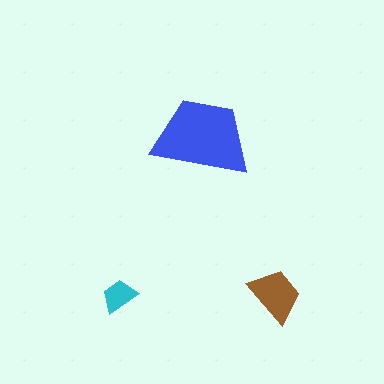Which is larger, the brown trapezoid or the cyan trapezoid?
The brown one.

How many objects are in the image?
There are 3 objects in the image.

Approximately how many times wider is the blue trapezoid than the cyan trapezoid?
About 2.5 times wider.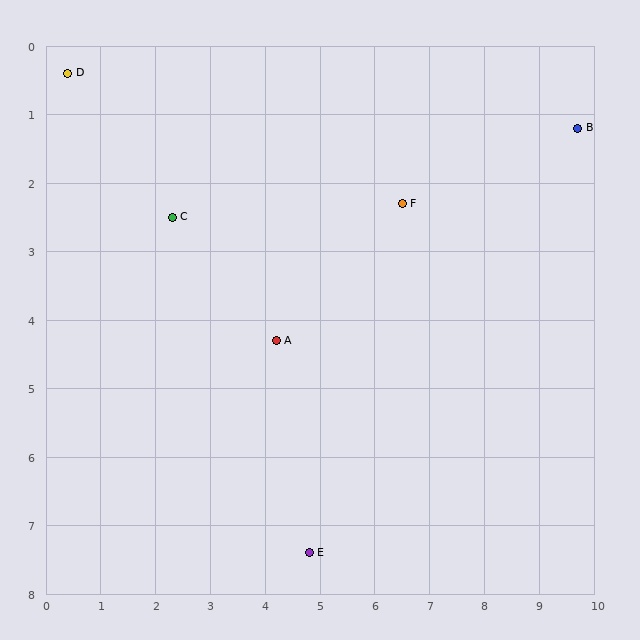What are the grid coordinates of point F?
Point F is at approximately (6.5, 2.3).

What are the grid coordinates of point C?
Point C is at approximately (2.3, 2.5).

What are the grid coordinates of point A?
Point A is at approximately (4.2, 4.3).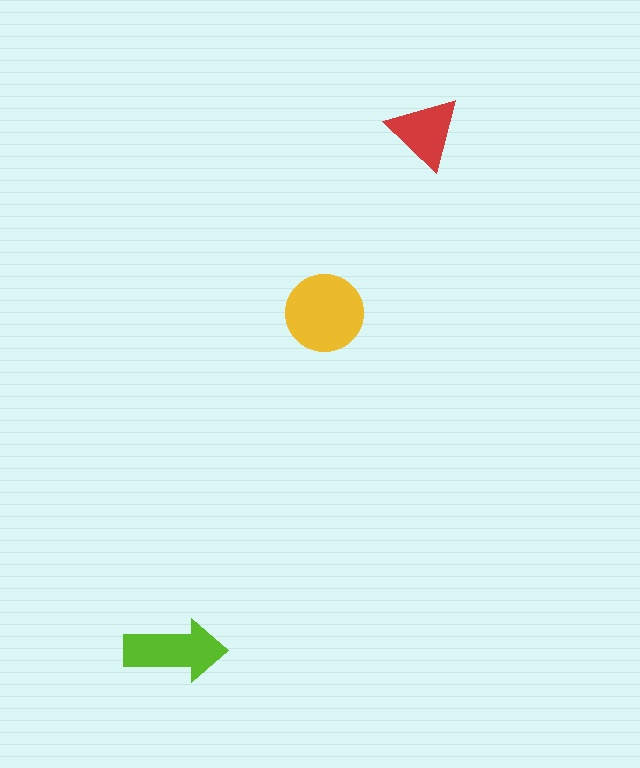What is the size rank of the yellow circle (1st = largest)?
1st.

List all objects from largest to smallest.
The yellow circle, the lime arrow, the red triangle.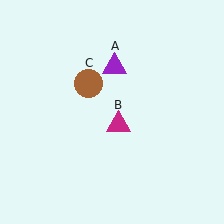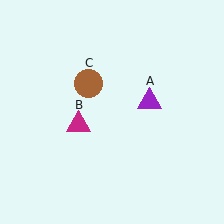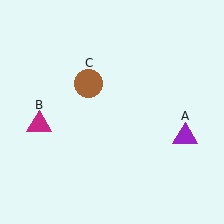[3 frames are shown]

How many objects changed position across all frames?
2 objects changed position: purple triangle (object A), magenta triangle (object B).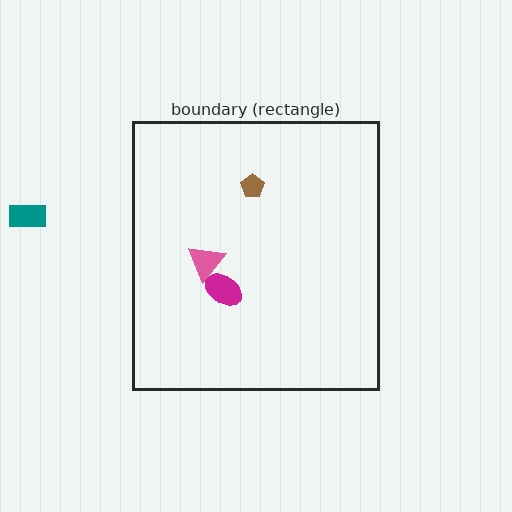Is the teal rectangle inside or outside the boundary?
Outside.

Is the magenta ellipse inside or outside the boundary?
Inside.